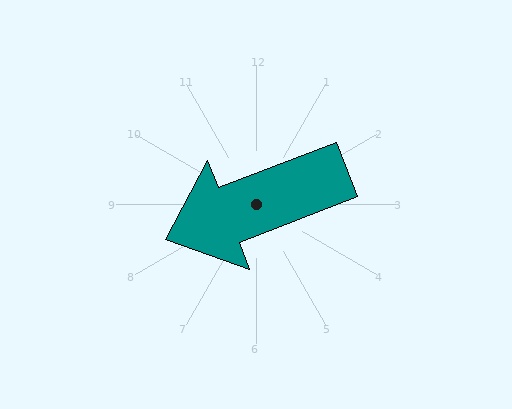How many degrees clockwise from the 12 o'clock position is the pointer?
Approximately 249 degrees.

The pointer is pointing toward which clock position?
Roughly 8 o'clock.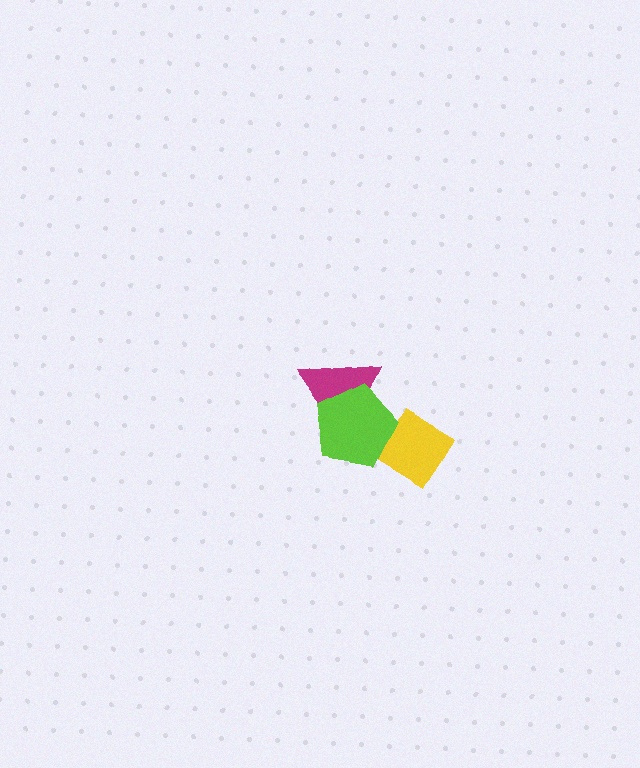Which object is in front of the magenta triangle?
The lime pentagon is in front of the magenta triangle.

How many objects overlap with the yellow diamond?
1 object overlaps with the yellow diamond.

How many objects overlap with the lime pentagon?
2 objects overlap with the lime pentagon.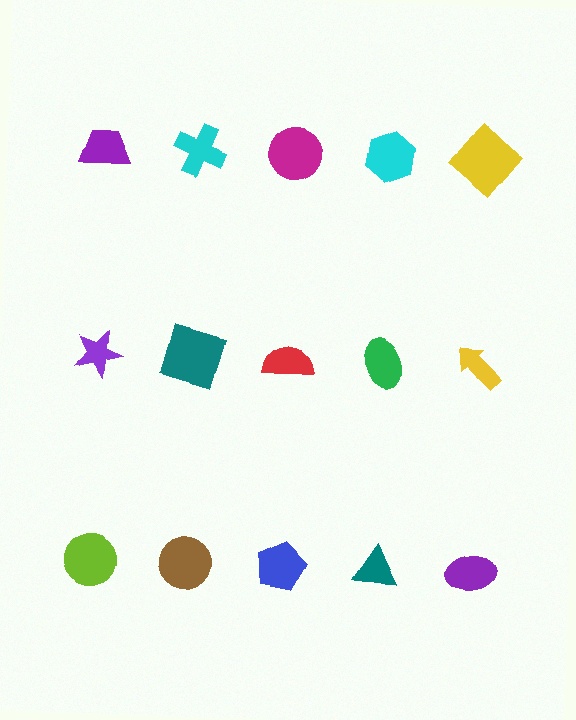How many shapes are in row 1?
5 shapes.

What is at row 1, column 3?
A magenta circle.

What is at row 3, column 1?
A lime circle.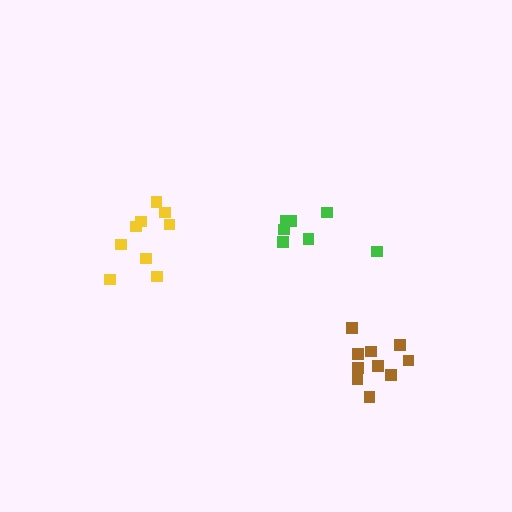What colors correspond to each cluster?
The clusters are colored: yellow, green, brown.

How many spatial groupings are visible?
There are 3 spatial groupings.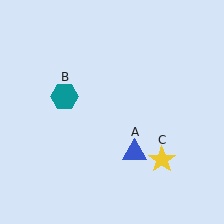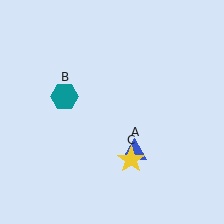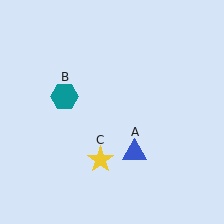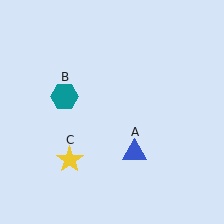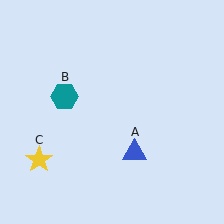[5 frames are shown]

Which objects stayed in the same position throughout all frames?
Blue triangle (object A) and teal hexagon (object B) remained stationary.